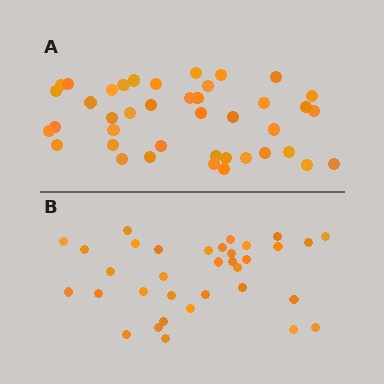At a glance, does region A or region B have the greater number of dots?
Region A (the top region) has more dots.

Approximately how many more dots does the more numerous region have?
Region A has roughly 8 or so more dots than region B.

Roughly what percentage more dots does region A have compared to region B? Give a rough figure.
About 20% more.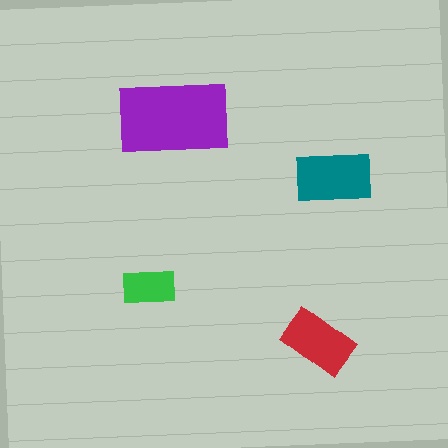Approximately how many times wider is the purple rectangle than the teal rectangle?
About 1.5 times wider.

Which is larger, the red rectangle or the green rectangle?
The red one.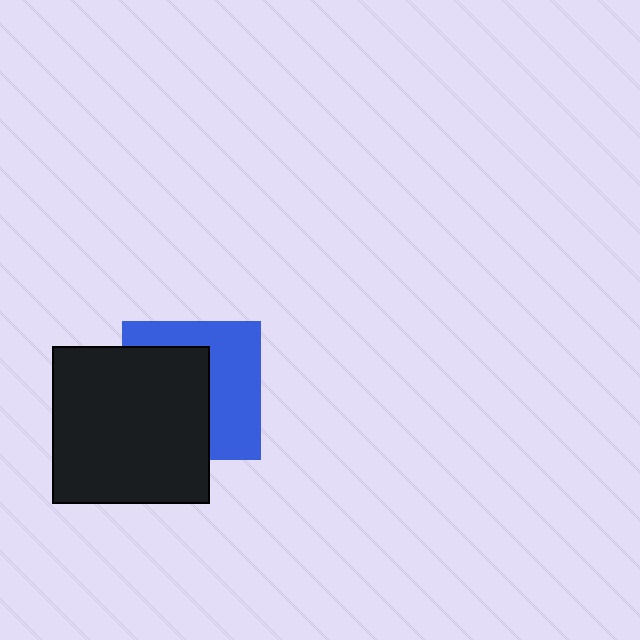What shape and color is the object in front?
The object in front is a black square.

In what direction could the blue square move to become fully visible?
The blue square could move right. That would shift it out from behind the black square entirely.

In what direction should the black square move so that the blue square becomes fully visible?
The black square should move left. That is the shortest direction to clear the overlap and leave the blue square fully visible.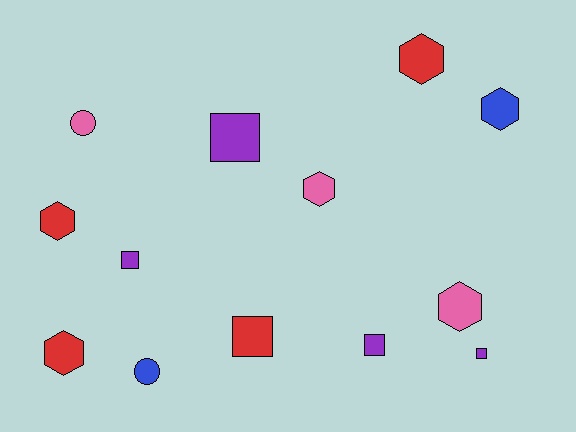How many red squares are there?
There is 1 red square.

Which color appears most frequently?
Red, with 4 objects.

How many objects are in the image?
There are 13 objects.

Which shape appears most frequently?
Hexagon, with 6 objects.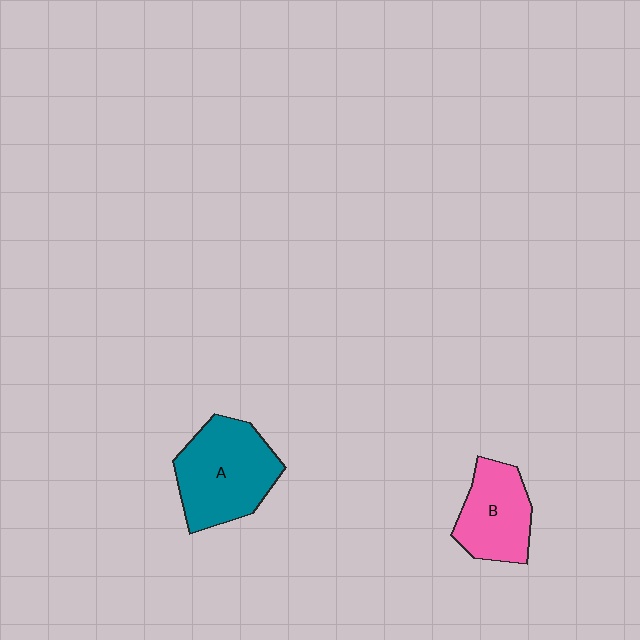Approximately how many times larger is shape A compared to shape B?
Approximately 1.4 times.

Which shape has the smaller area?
Shape B (pink).